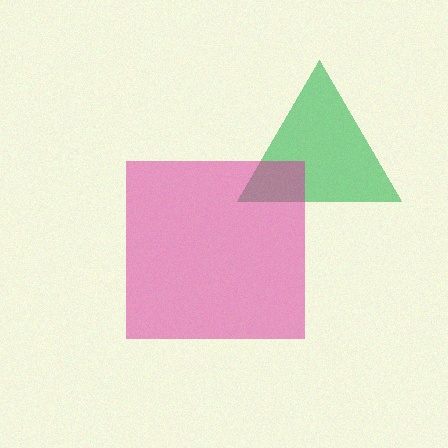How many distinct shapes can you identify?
There are 2 distinct shapes: a green triangle, a magenta square.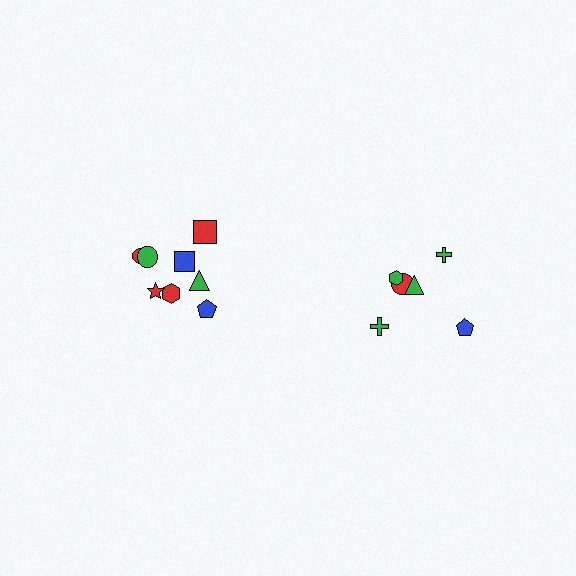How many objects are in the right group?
There are 6 objects.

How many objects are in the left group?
There are 8 objects.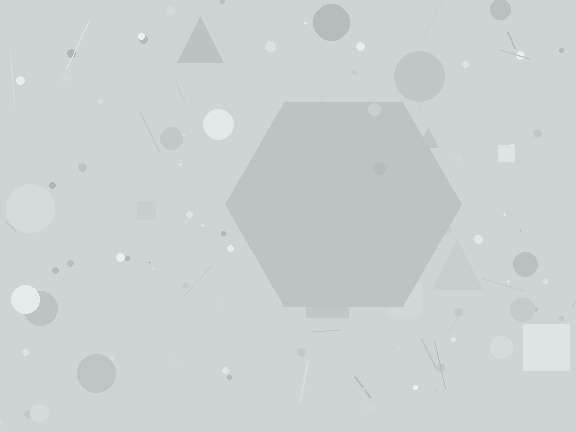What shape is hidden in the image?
A hexagon is hidden in the image.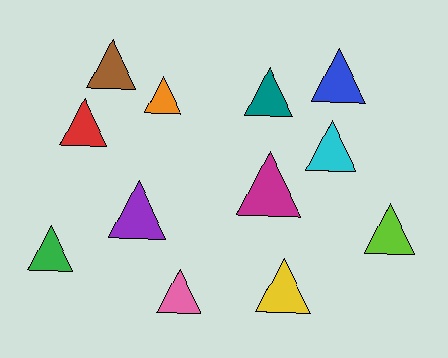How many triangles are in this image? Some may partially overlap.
There are 12 triangles.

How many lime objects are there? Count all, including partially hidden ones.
There is 1 lime object.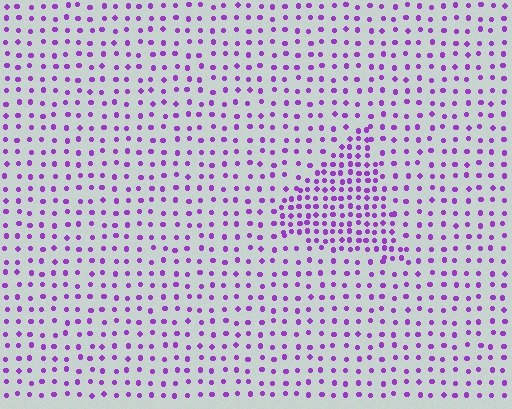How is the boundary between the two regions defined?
The boundary is defined by a change in element density (approximately 2.1x ratio). All elements are the same color, size, and shape.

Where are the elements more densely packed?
The elements are more densely packed inside the triangle boundary.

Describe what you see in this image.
The image contains small purple elements arranged at two different densities. A triangle-shaped region is visible where the elements are more densely packed than the surrounding area.